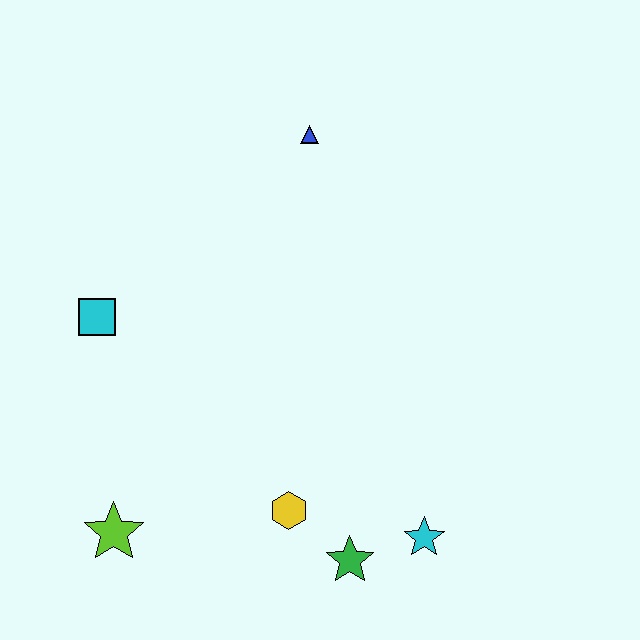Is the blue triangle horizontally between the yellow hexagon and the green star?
Yes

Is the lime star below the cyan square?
Yes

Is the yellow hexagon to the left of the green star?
Yes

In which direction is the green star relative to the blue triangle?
The green star is below the blue triangle.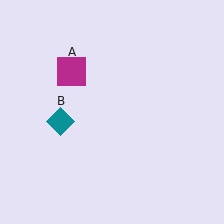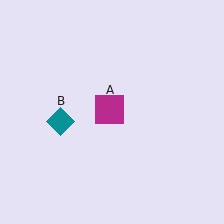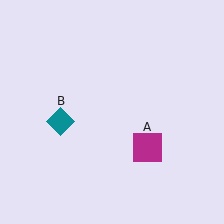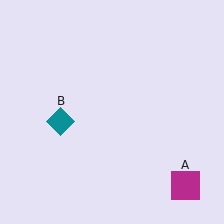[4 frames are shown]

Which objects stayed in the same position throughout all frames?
Teal diamond (object B) remained stationary.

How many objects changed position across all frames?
1 object changed position: magenta square (object A).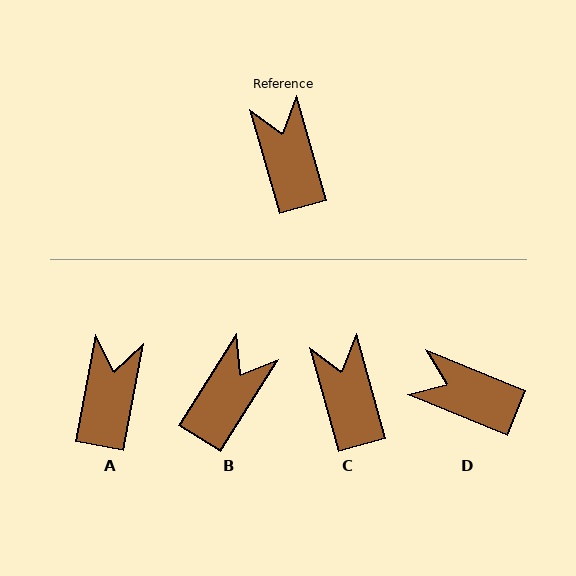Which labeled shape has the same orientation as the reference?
C.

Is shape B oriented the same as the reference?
No, it is off by about 48 degrees.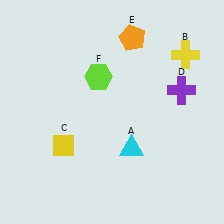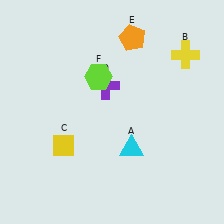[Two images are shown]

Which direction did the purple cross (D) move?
The purple cross (D) moved left.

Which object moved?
The purple cross (D) moved left.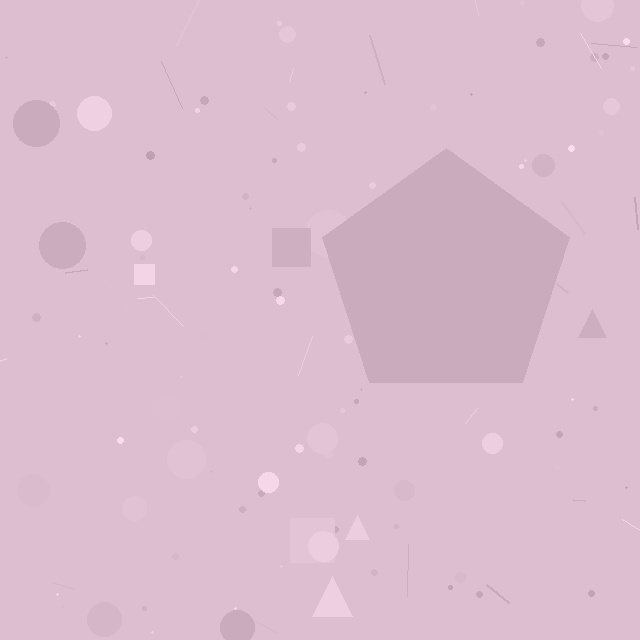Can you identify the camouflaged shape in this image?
The camouflaged shape is a pentagon.